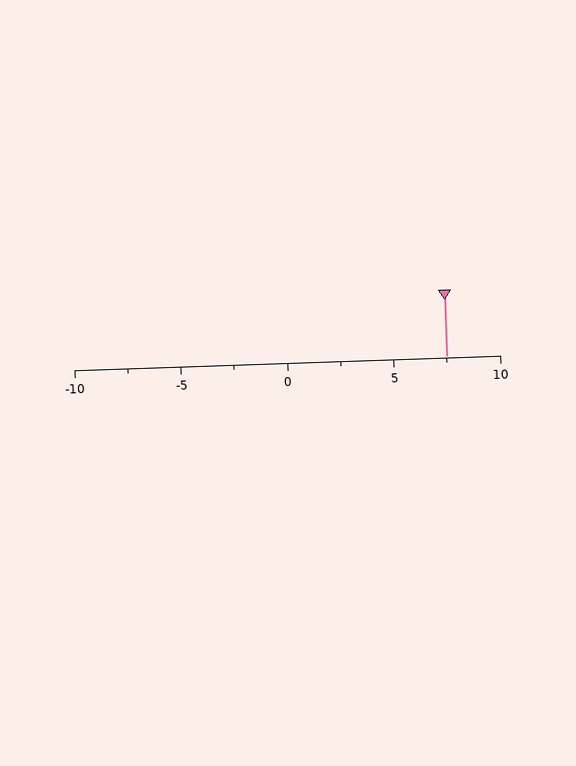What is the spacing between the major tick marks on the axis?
The major ticks are spaced 5 apart.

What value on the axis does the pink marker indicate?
The marker indicates approximately 7.5.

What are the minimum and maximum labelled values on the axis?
The axis runs from -10 to 10.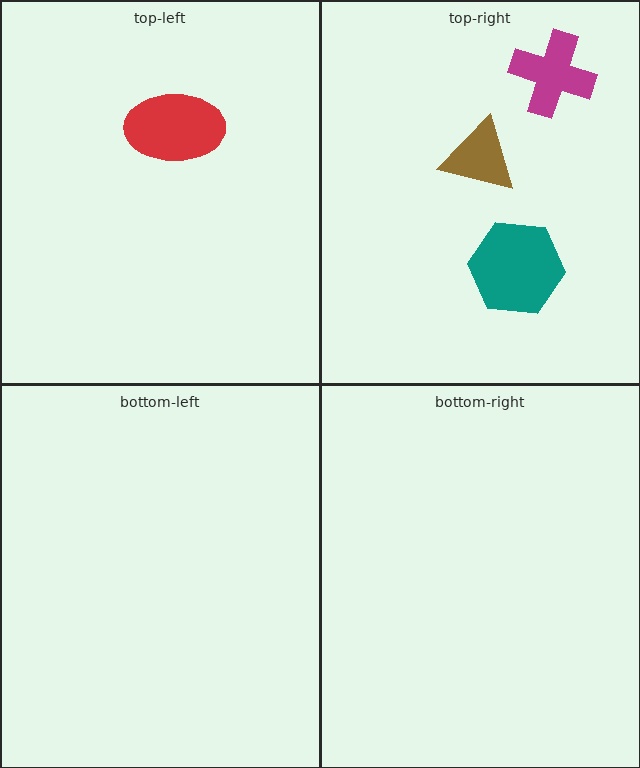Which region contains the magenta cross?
The top-right region.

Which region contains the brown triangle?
The top-right region.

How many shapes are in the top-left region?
1.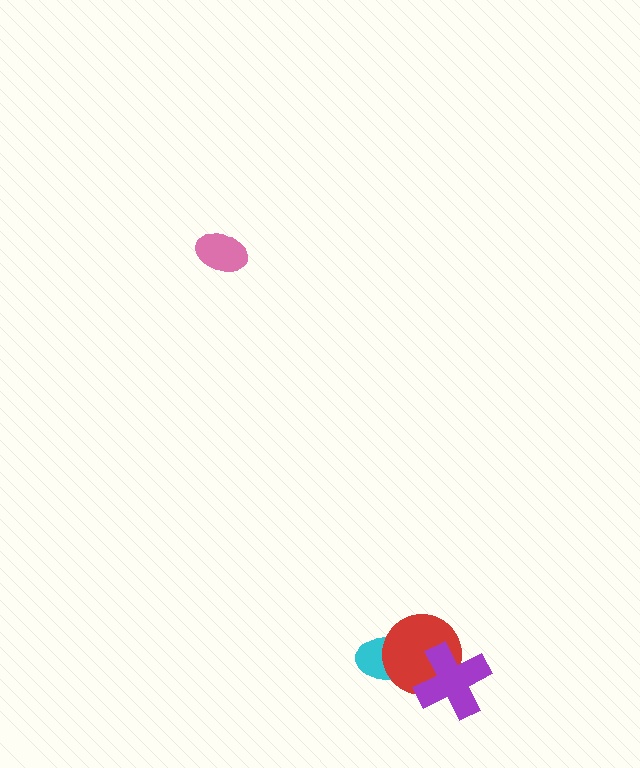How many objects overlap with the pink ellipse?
0 objects overlap with the pink ellipse.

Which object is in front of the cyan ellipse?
The red circle is in front of the cyan ellipse.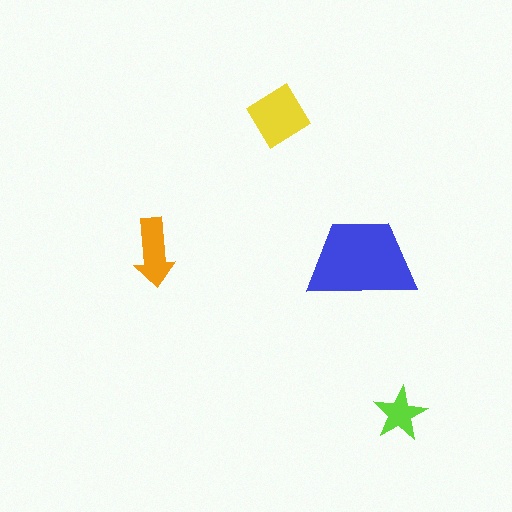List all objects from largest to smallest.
The blue trapezoid, the yellow diamond, the orange arrow, the lime star.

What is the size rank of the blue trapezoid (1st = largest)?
1st.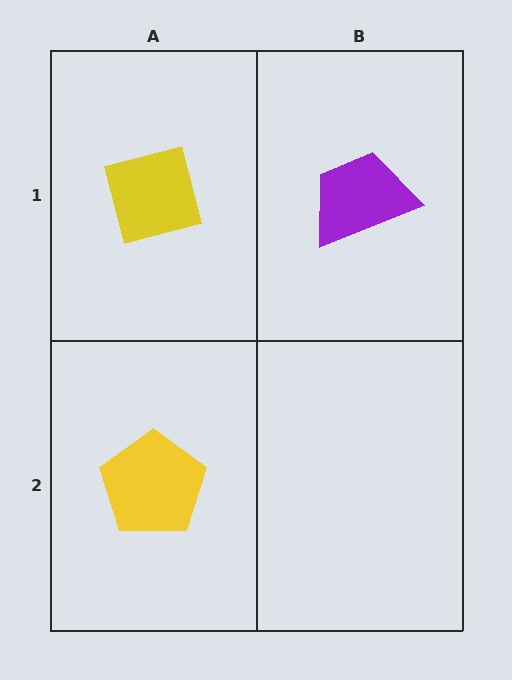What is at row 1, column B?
A purple trapezoid.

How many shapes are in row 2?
1 shape.